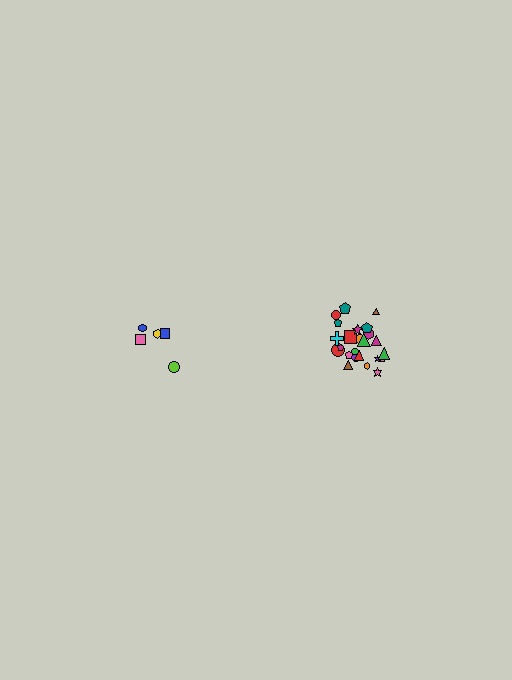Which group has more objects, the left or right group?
The right group.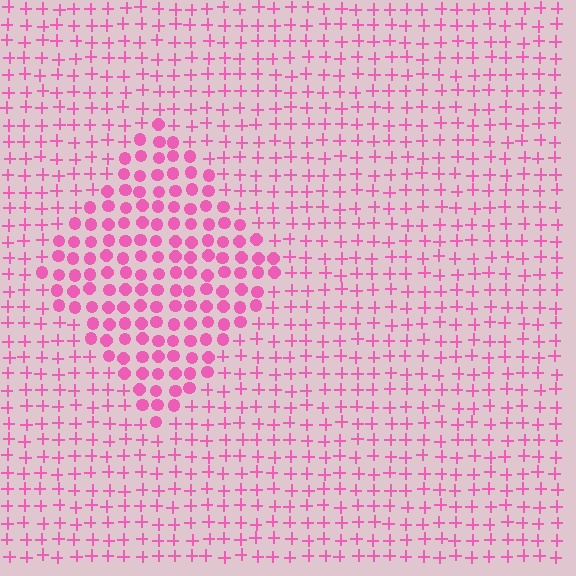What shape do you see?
I see a diamond.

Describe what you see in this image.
The image is filled with small pink elements arranged in a uniform grid. A diamond-shaped region contains circles, while the surrounding area contains plus signs. The boundary is defined purely by the change in element shape.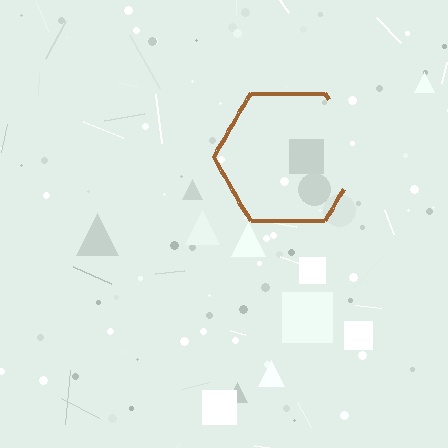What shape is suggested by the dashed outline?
The dashed outline suggests a hexagon.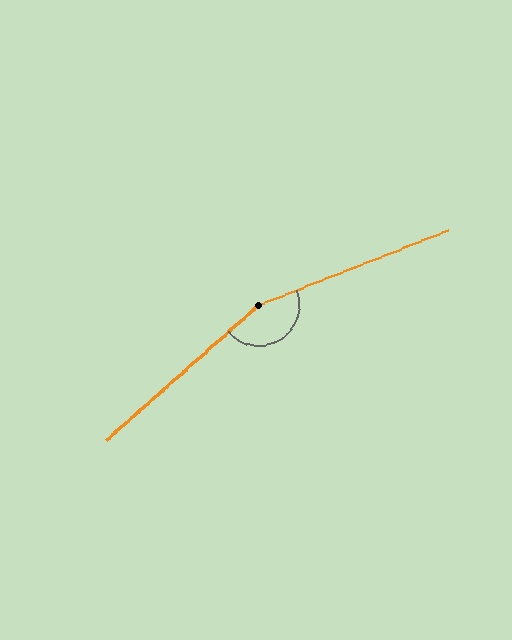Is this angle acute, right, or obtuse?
It is obtuse.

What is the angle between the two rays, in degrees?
Approximately 160 degrees.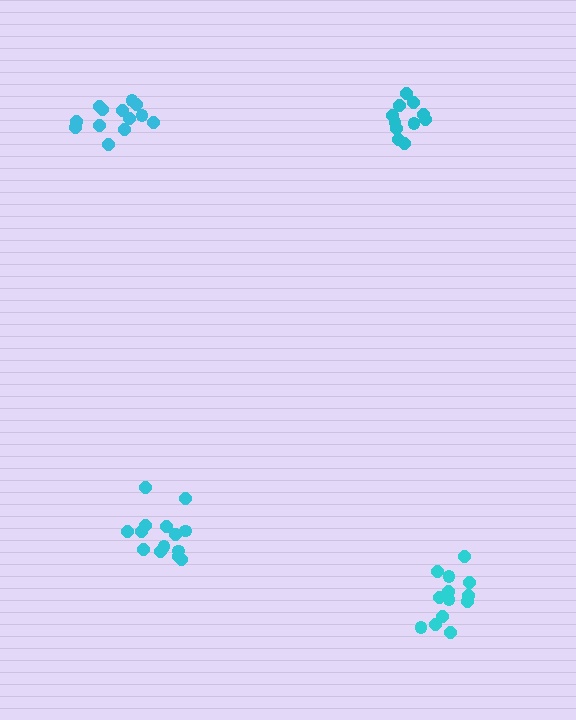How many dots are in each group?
Group 1: 11 dots, Group 2: 13 dots, Group 3: 13 dots, Group 4: 14 dots (51 total).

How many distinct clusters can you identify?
There are 4 distinct clusters.